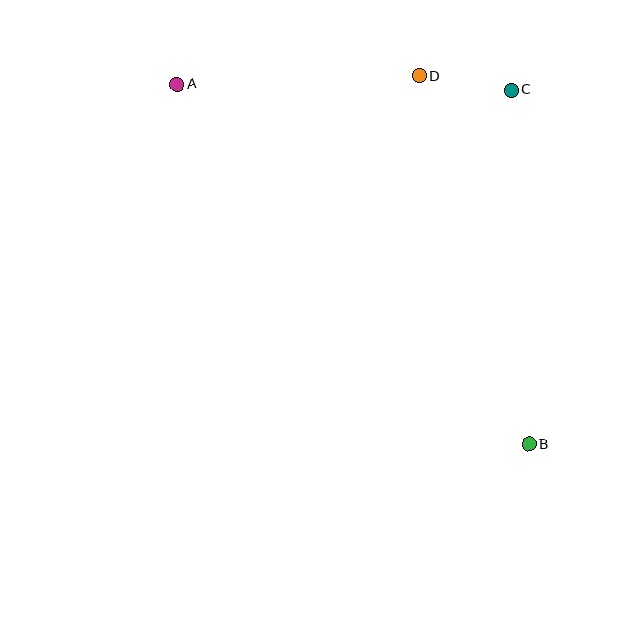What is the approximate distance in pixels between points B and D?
The distance between B and D is approximately 384 pixels.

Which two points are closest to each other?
Points C and D are closest to each other.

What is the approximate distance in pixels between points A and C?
The distance between A and C is approximately 334 pixels.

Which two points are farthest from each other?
Points A and B are farthest from each other.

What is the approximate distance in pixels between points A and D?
The distance between A and D is approximately 242 pixels.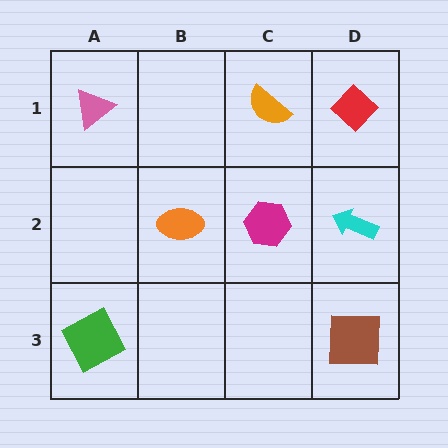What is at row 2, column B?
An orange ellipse.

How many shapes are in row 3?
2 shapes.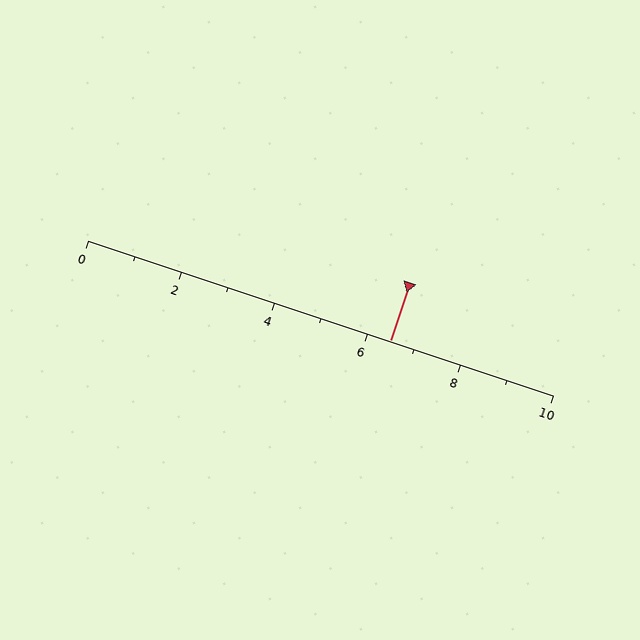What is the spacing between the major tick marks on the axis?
The major ticks are spaced 2 apart.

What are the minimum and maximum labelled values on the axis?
The axis runs from 0 to 10.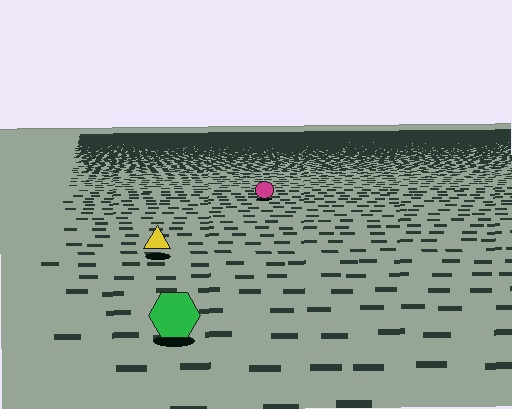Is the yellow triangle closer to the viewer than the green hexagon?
No. The green hexagon is closer — you can tell from the texture gradient: the ground texture is coarser near it.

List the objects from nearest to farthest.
From nearest to farthest: the green hexagon, the yellow triangle, the magenta circle.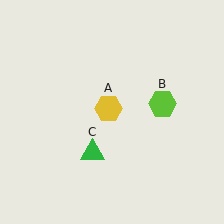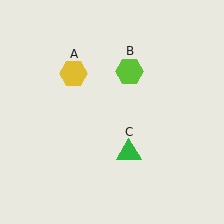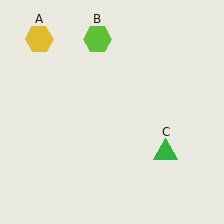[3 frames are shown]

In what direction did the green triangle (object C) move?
The green triangle (object C) moved right.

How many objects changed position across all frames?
3 objects changed position: yellow hexagon (object A), lime hexagon (object B), green triangle (object C).